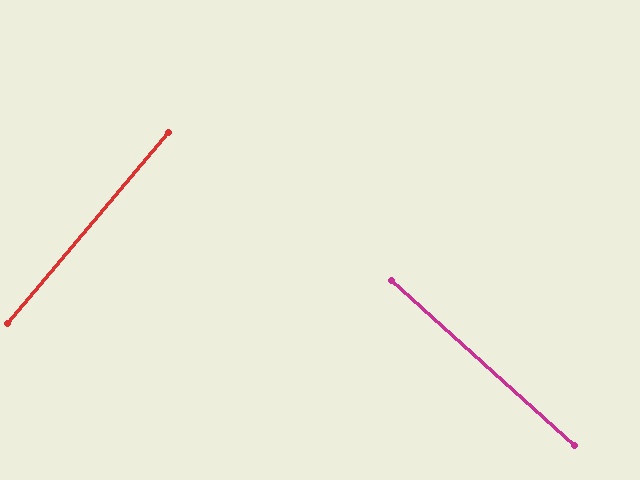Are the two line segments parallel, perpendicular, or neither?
Perpendicular — they meet at approximately 88°.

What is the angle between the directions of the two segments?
Approximately 88 degrees.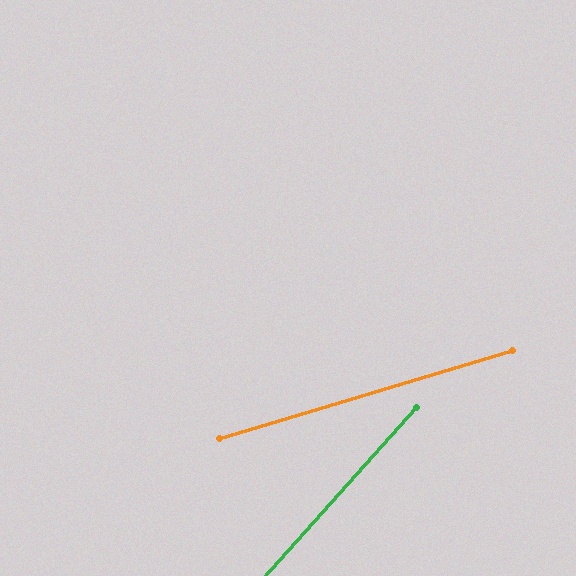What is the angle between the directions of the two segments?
Approximately 31 degrees.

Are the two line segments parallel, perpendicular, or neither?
Neither parallel nor perpendicular — they differ by about 31°.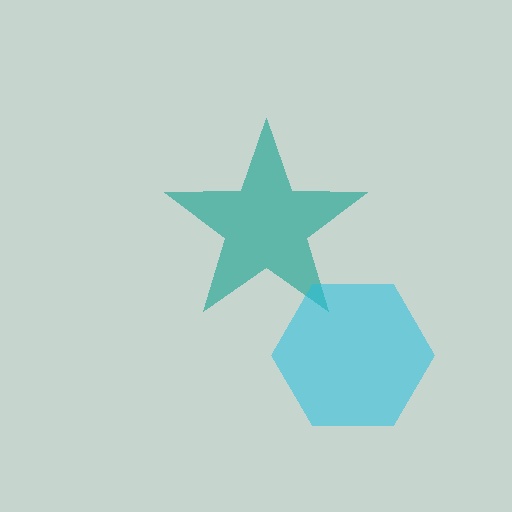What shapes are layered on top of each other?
The layered shapes are: a teal star, a cyan hexagon.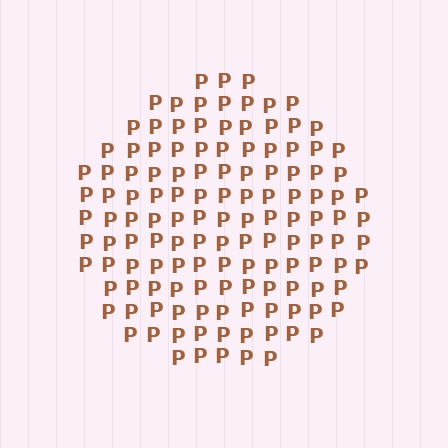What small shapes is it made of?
It is made of small letter P's.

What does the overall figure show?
The overall figure shows a circle.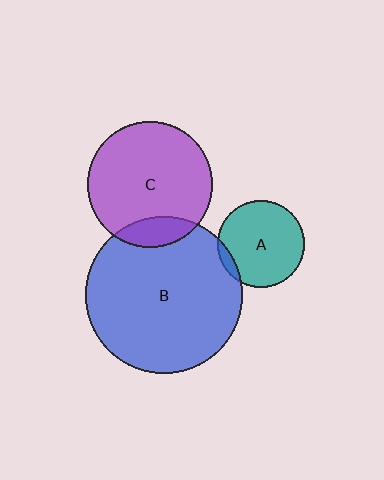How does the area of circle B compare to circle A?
Approximately 3.2 times.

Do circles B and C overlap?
Yes.